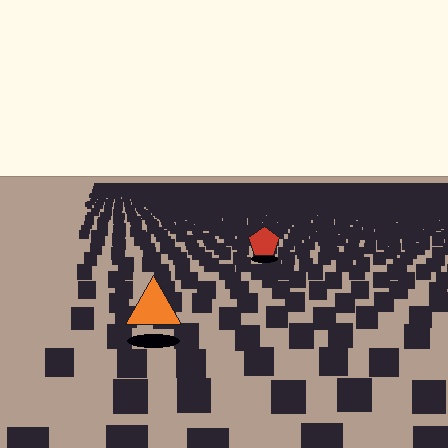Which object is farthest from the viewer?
The red pentagon is farthest from the viewer. It appears smaller and the ground texture around it is denser.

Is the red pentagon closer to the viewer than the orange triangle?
No. The orange triangle is closer — you can tell from the texture gradient: the ground texture is coarser near it.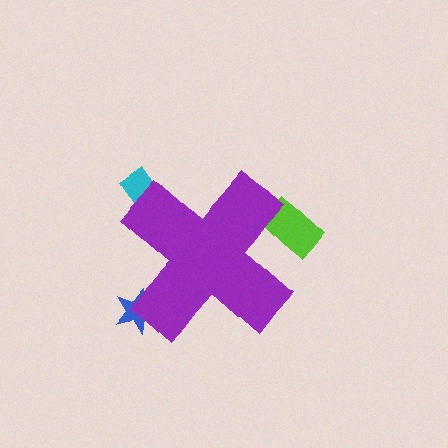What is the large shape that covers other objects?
A purple cross.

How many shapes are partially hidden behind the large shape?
3 shapes are partially hidden.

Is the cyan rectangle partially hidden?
Yes, the cyan rectangle is partially hidden behind the purple cross.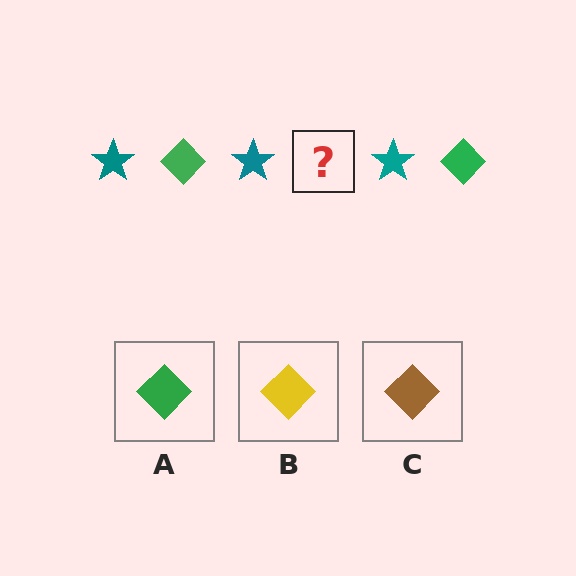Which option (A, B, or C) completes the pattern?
A.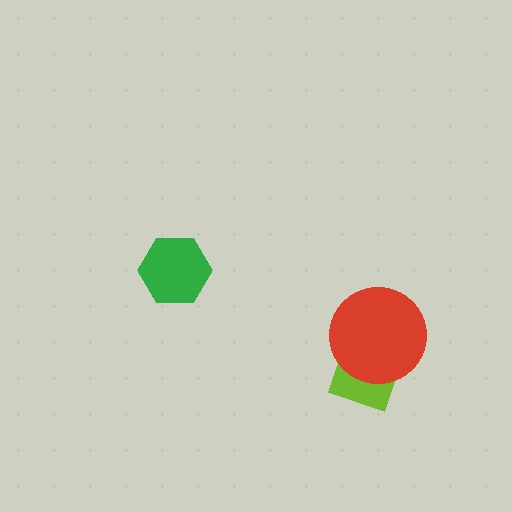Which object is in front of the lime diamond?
The red circle is in front of the lime diamond.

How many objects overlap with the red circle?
1 object overlaps with the red circle.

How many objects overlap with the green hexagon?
0 objects overlap with the green hexagon.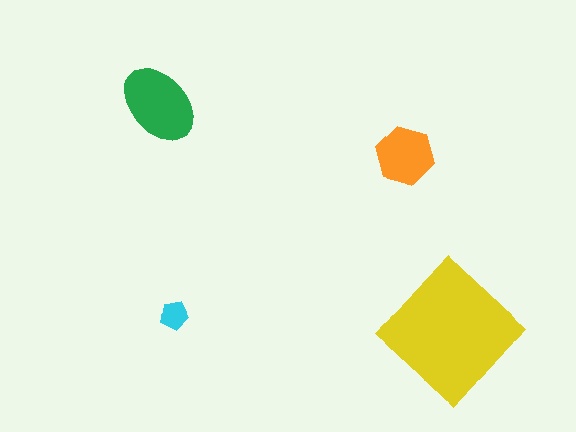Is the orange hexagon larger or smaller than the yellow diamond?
Smaller.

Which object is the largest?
The yellow diamond.